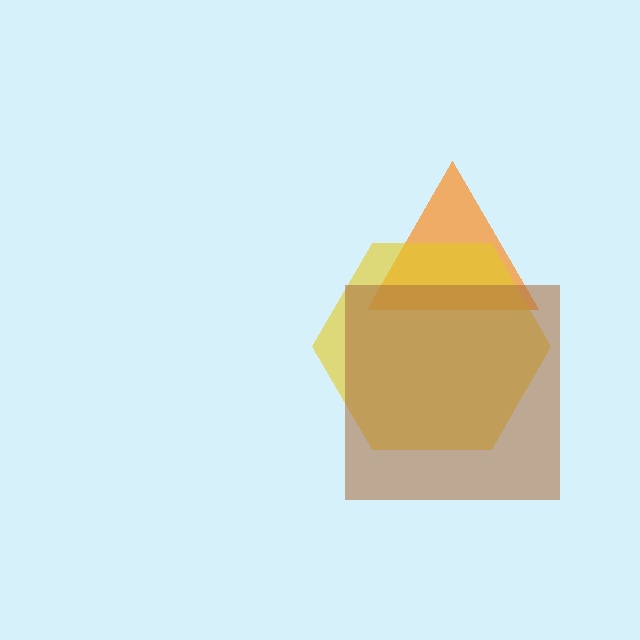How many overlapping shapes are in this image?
There are 3 overlapping shapes in the image.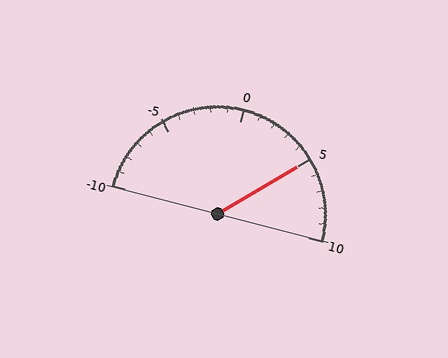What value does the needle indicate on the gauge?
The needle indicates approximately 5.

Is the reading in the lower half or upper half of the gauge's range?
The reading is in the upper half of the range (-10 to 10).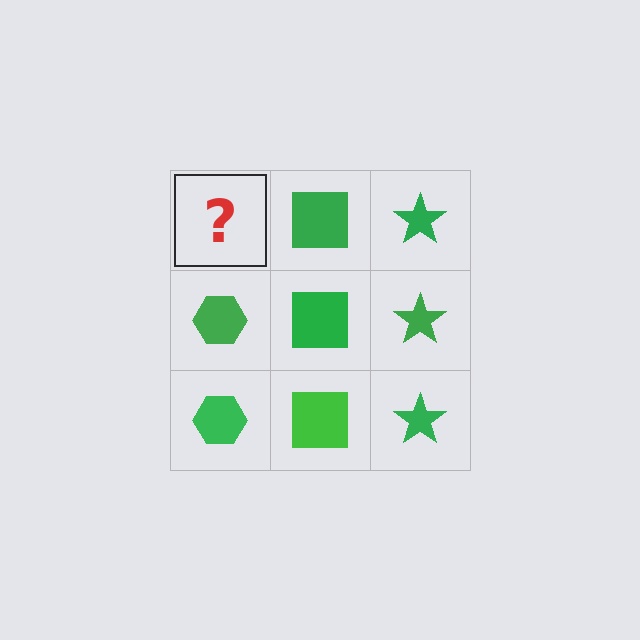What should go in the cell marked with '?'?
The missing cell should contain a green hexagon.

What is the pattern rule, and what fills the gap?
The rule is that each column has a consistent shape. The gap should be filled with a green hexagon.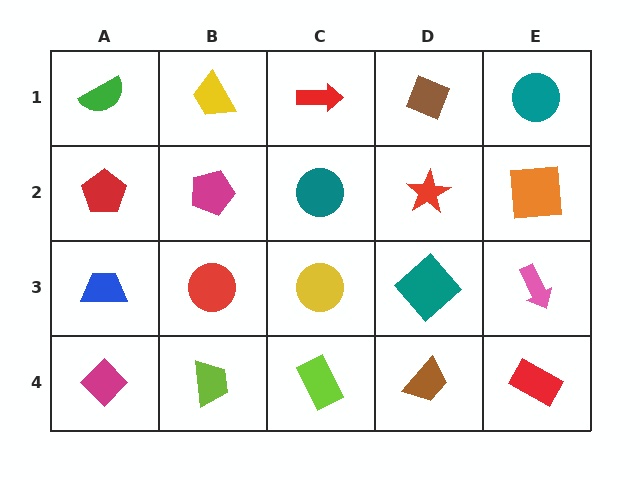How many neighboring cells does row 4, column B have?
3.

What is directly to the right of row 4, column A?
A lime trapezoid.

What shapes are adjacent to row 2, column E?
A teal circle (row 1, column E), a pink arrow (row 3, column E), a red star (row 2, column D).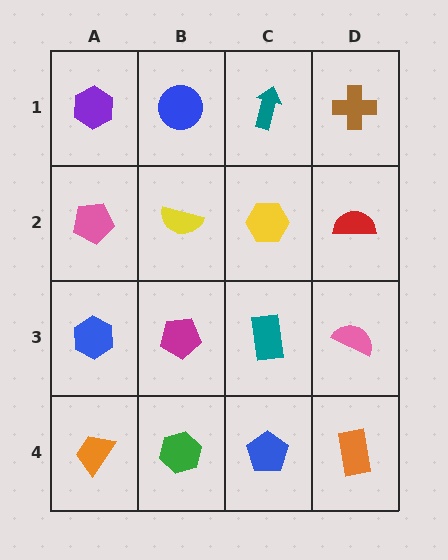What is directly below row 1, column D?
A red semicircle.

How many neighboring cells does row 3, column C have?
4.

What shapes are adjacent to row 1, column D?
A red semicircle (row 2, column D), a teal arrow (row 1, column C).